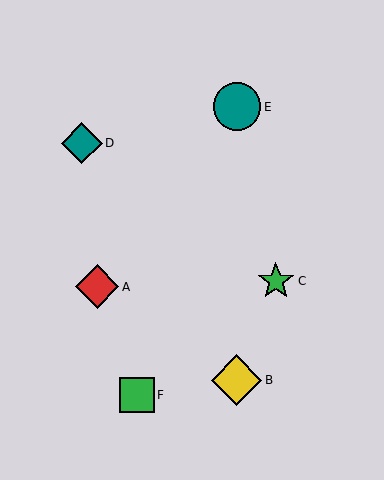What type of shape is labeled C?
Shape C is a green star.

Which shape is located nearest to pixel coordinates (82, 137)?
The teal diamond (labeled D) at (82, 143) is nearest to that location.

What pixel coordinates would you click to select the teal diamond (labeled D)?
Click at (82, 143) to select the teal diamond D.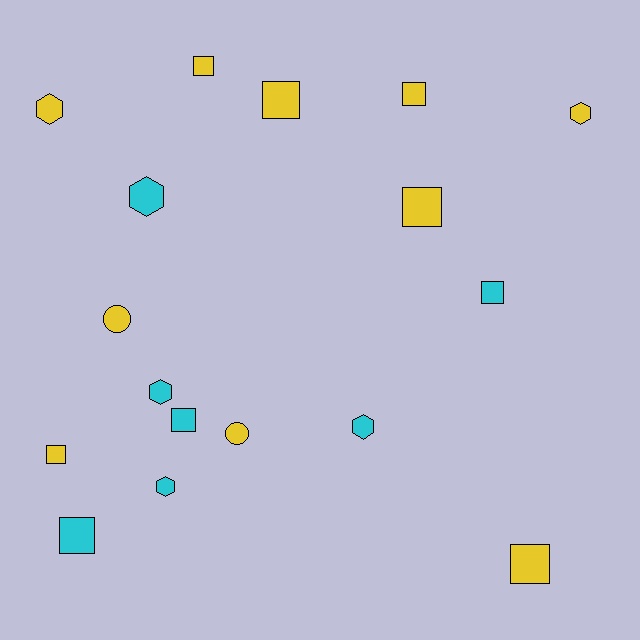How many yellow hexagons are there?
There are 2 yellow hexagons.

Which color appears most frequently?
Yellow, with 10 objects.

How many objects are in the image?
There are 17 objects.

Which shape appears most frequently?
Square, with 9 objects.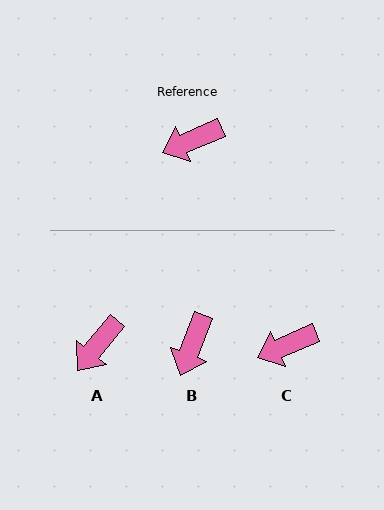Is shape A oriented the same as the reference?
No, it is off by about 28 degrees.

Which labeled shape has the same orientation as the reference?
C.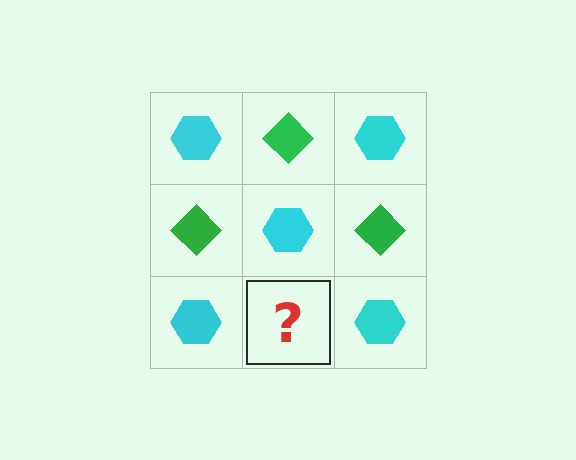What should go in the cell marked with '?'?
The missing cell should contain a green diamond.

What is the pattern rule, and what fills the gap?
The rule is that it alternates cyan hexagon and green diamond in a checkerboard pattern. The gap should be filled with a green diamond.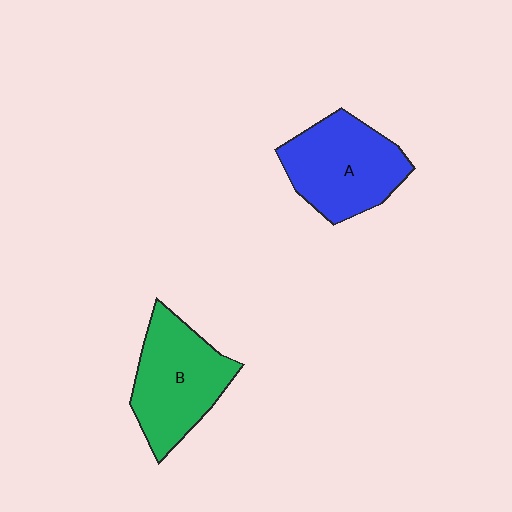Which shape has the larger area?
Shape A (blue).